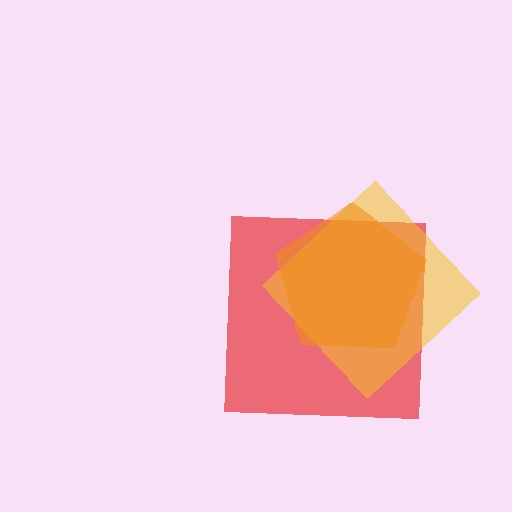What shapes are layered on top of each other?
The layered shapes are: a red square, a yellow diamond, an orange pentagon.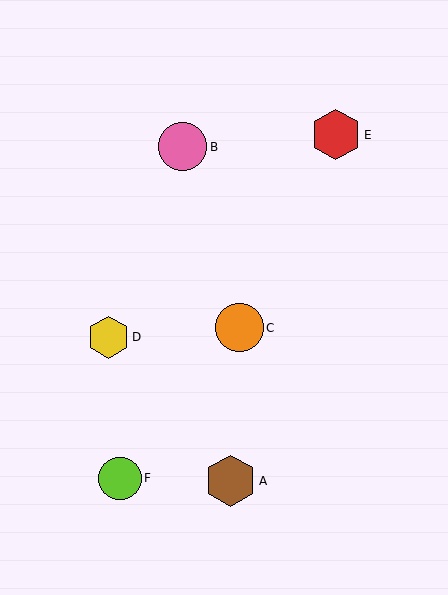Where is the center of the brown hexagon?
The center of the brown hexagon is at (230, 481).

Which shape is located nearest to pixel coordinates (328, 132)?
The red hexagon (labeled E) at (336, 135) is nearest to that location.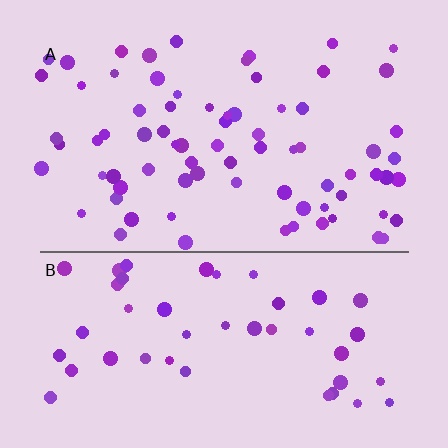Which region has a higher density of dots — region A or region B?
A (the top).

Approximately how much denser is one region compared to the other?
Approximately 1.6× — region A over region B.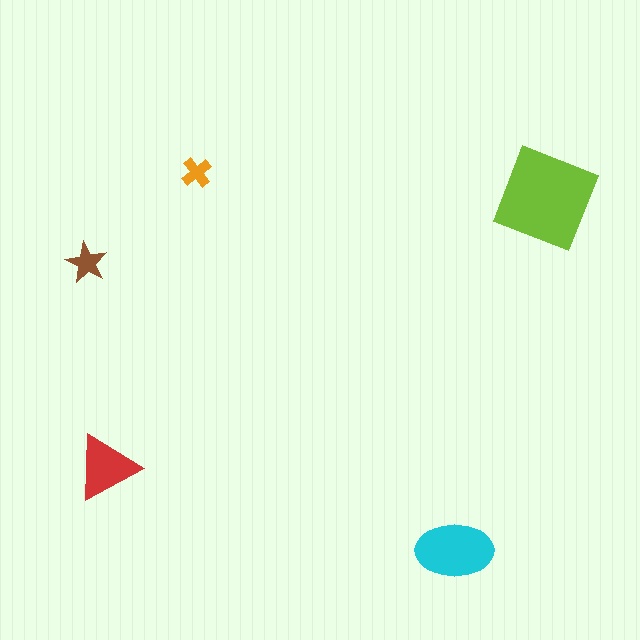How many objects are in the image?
There are 5 objects in the image.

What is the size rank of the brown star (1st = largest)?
4th.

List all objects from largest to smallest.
The lime square, the cyan ellipse, the red triangle, the brown star, the orange cross.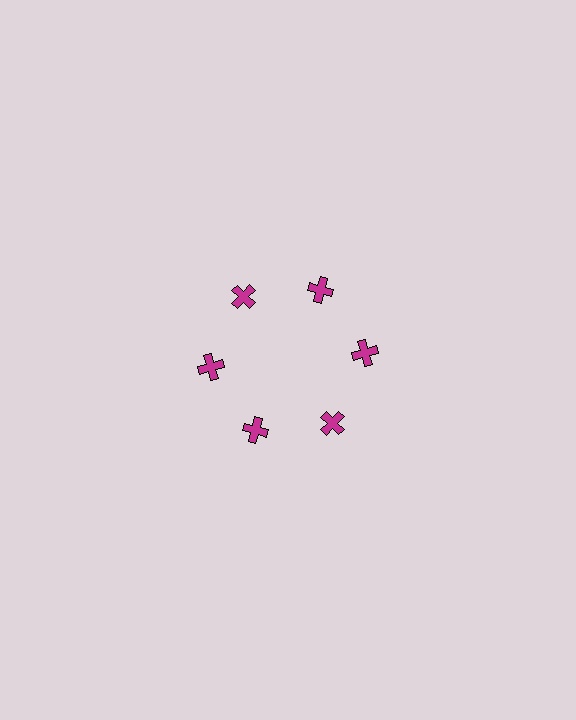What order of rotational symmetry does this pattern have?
This pattern has 6-fold rotational symmetry.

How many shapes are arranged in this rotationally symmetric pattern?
There are 6 shapes, arranged in 6 groups of 1.